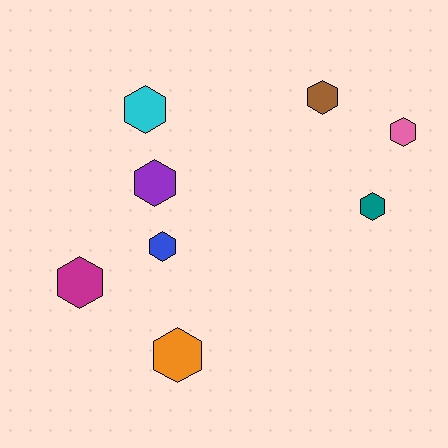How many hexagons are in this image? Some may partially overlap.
There are 8 hexagons.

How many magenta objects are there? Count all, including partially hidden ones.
There is 1 magenta object.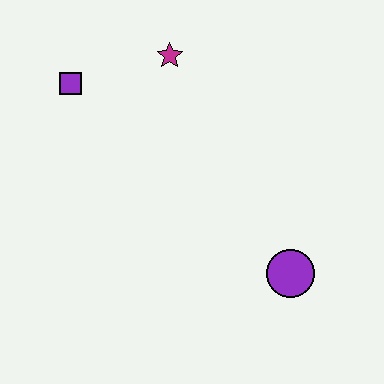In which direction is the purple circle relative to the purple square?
The purple circle is to the right of the purple square.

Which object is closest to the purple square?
The magenta star is closest to the purple square.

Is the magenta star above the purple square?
Yes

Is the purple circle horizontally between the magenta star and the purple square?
No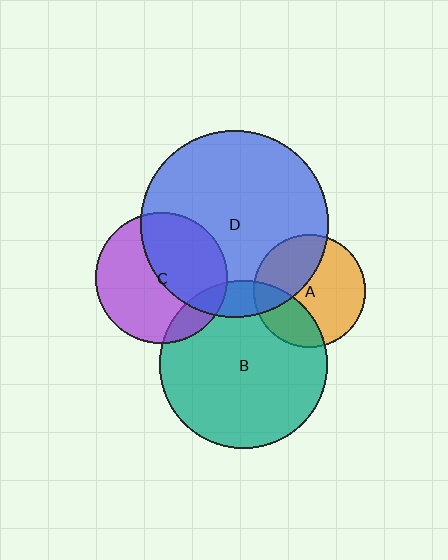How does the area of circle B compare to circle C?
Approximately 1.6 times.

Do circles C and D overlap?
Yes.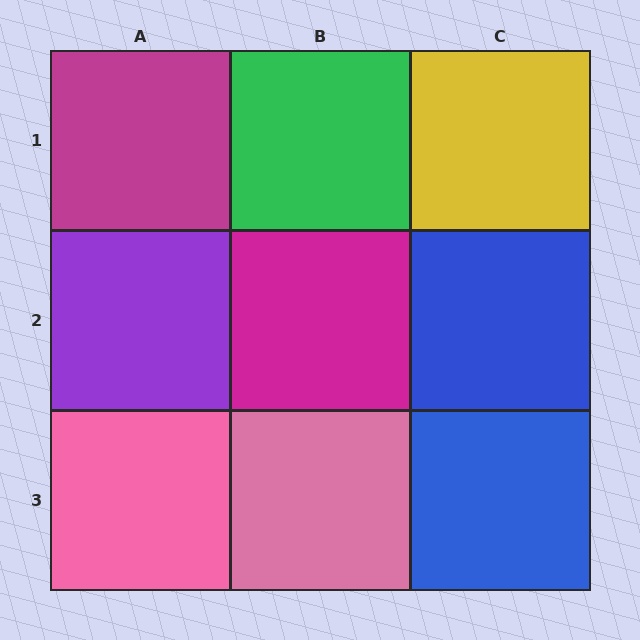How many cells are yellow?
1 cell is yellow.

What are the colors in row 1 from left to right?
Magenta, green, yellow.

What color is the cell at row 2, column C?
Blue.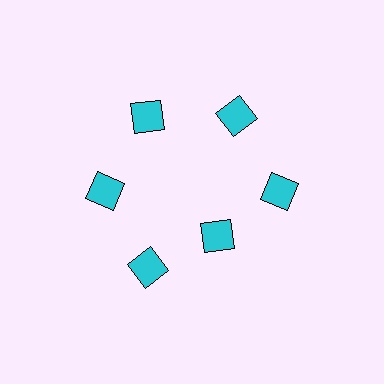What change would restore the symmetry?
The symmetry would be restored by moving it outward, back onto the ring so that all 6 diamonds sit at equal angles and equal distance from the center.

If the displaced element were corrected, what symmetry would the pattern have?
It would have 6-fold rotational symmetry — the pattern would map onto itself every 60 degrees.